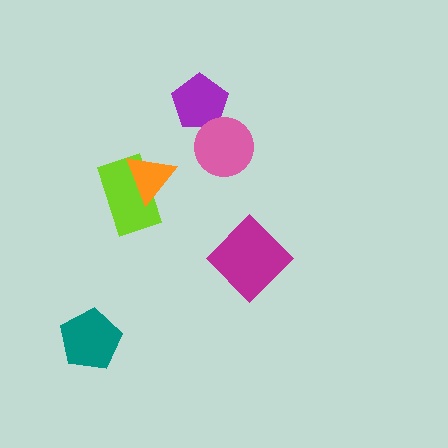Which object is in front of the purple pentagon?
The pink circle is in front of the purple pentagon.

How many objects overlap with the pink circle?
1 object overlaps with the pink circle.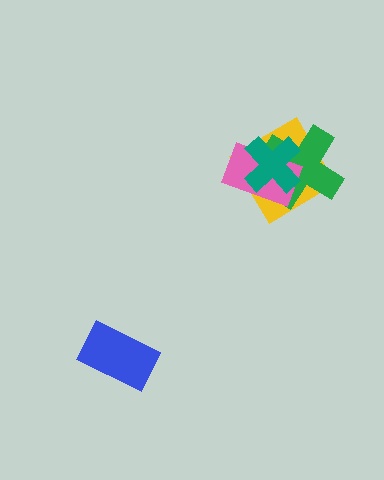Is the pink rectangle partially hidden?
Yes, it is partially covered by another shape.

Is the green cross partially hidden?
Yes, it is partially covered by another shape.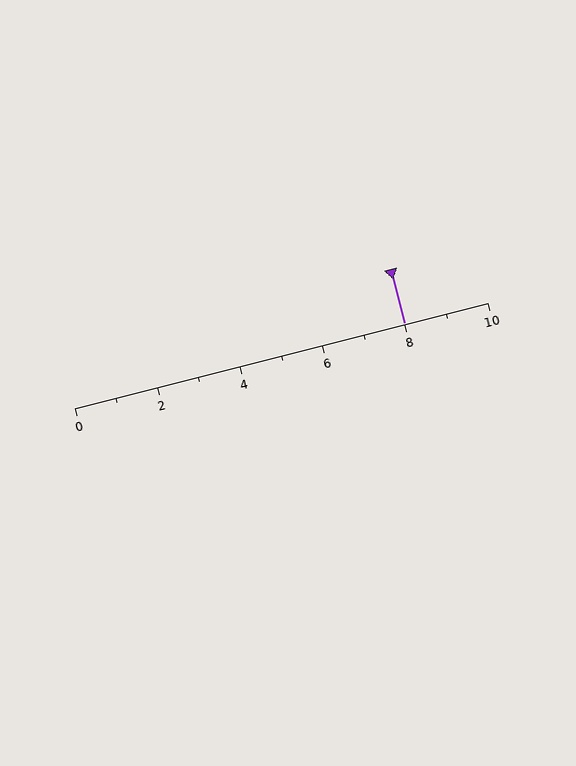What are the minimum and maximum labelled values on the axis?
The axis runs from 0 to 10.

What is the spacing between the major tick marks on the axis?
The major ticks are spaced 2 apart.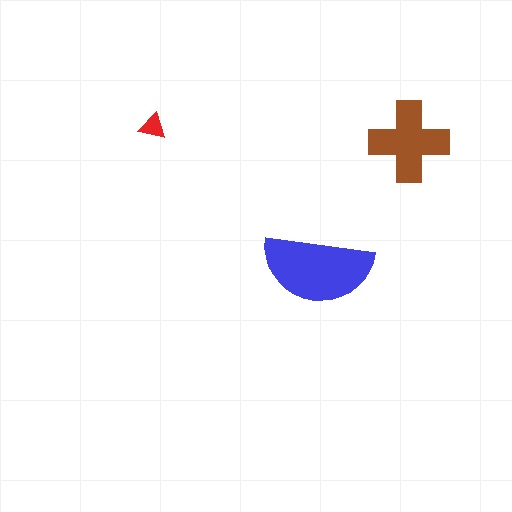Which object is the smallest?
The red triangle.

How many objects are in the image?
There are 3 objects in the image.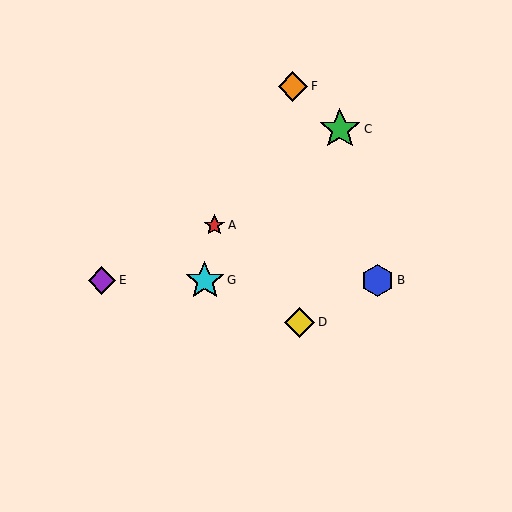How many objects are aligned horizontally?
3 objects (B, E, G) are aligned horizontally.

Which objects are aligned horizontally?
Objects B, E, G are aligned horizontally.